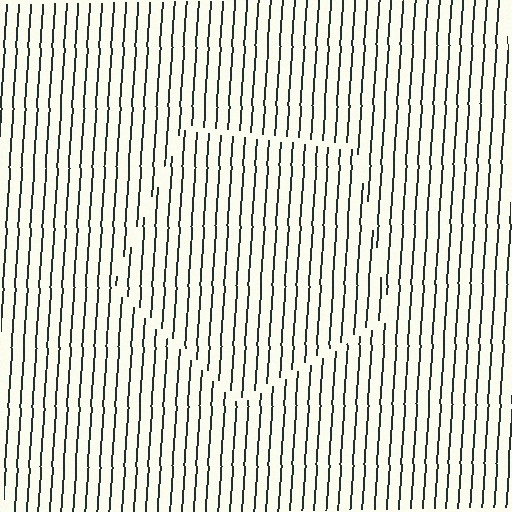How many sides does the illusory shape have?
5 sides — the line-ends trace a pentagon.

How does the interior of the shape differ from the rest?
The interior of the shape contains the same grating, shifted by half a period — the contour is defined by the phase discontinuity where line-ends from the inner and outer gratings abut.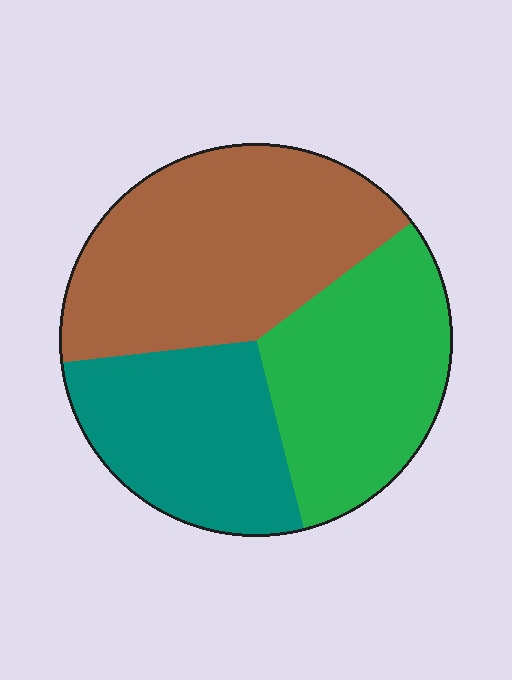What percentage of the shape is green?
Green takes up about one third (1/3) of the shape.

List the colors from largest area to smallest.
From largest to smallest: brown, green, teal.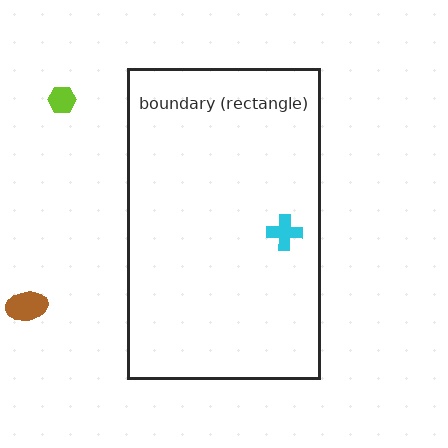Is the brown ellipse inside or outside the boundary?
Outside.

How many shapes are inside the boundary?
1 inside, 2 outside.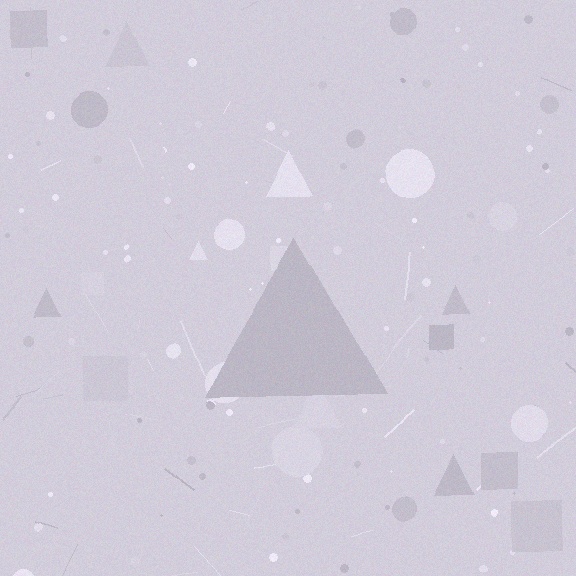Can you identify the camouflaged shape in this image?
The camouflaged shape is a triangle.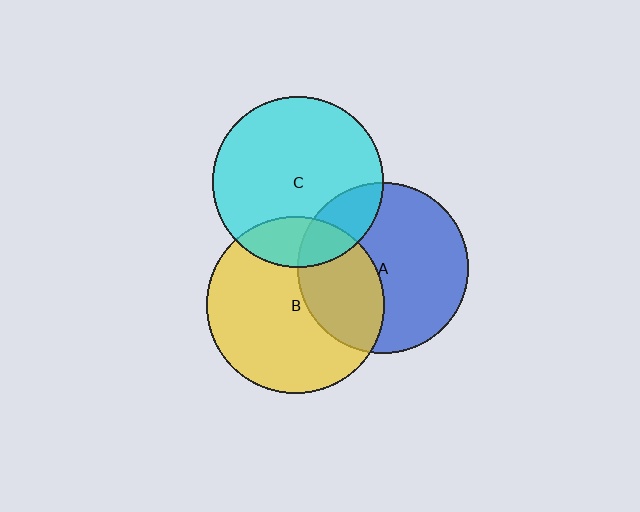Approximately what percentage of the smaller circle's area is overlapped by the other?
Approximately 20%.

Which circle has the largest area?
Circle B (yellow).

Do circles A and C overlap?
Yes.